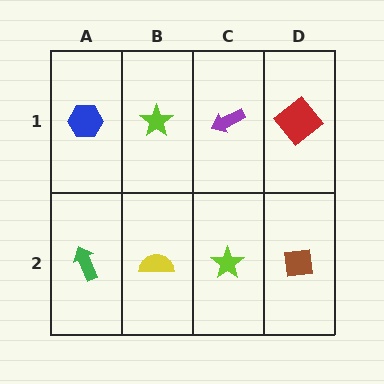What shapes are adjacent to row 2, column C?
A purple arrow (row 1, column C), a yellow semicircle (row 2, column B), a brown square (row 2, column D).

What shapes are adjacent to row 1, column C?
A lime star (row 2, column C), a lime star (row 1, column B), a red diamond (row 1, column D).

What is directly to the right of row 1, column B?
A purple arrow.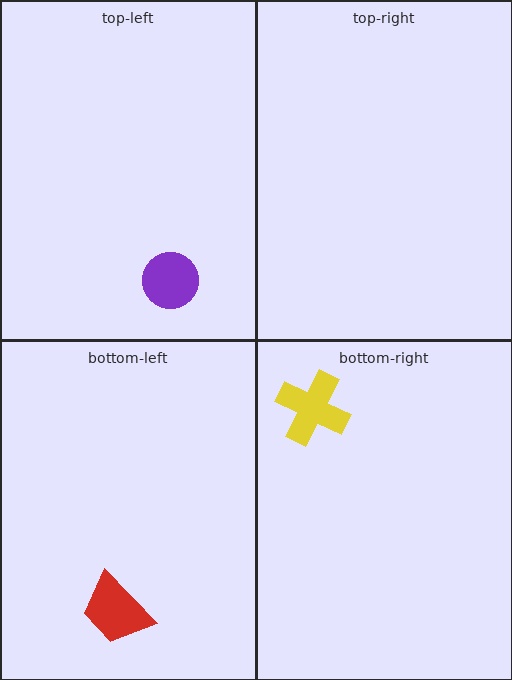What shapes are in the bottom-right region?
The yellow cross.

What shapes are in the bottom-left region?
The red trapezoid.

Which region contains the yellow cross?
The bottom-right region.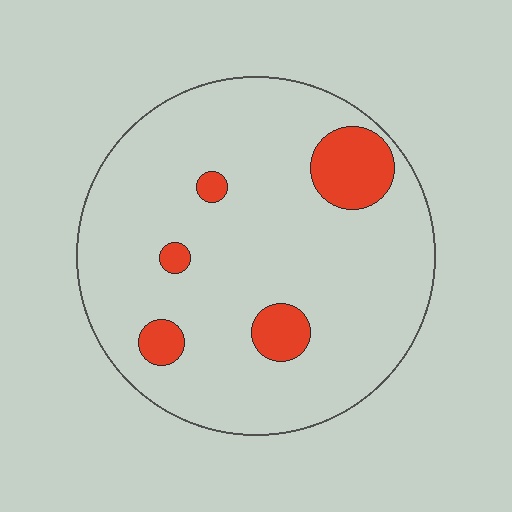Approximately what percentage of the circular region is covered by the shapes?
Approximately 10%.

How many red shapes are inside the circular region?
5.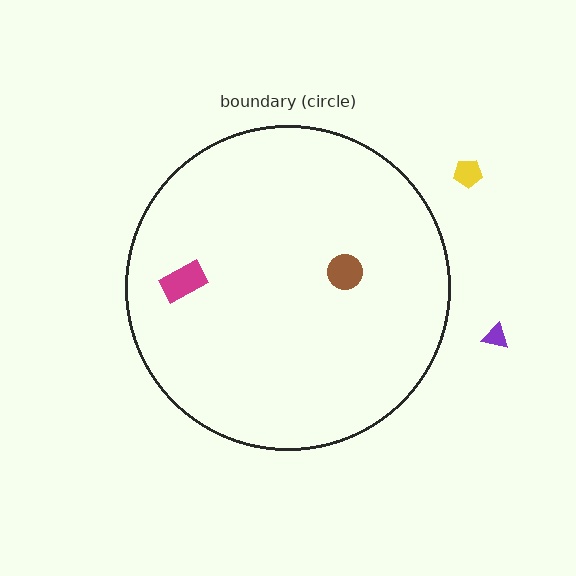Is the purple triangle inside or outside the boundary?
Outside.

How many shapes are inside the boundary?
2 inside, 2 outside.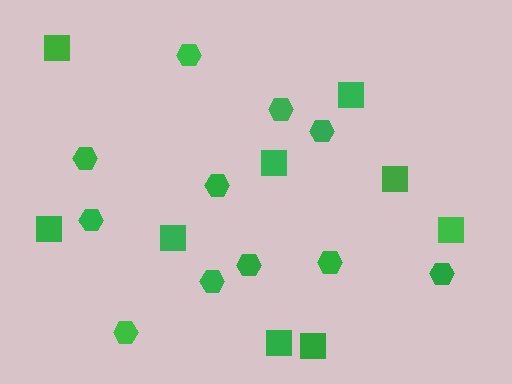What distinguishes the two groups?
There are 2 groups: one group of hexagons (11) and one group of squares (9).